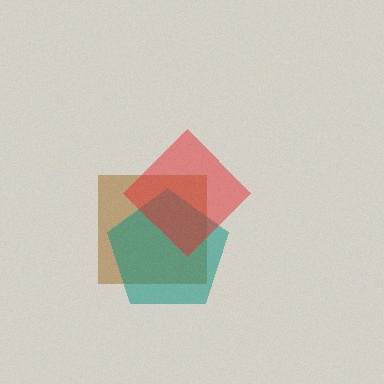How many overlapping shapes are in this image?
There are 3 overlapping shapes in the image.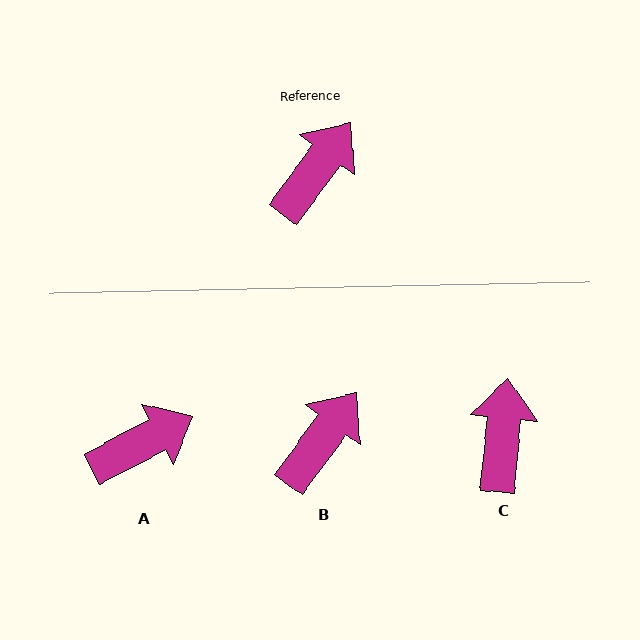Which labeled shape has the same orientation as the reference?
B.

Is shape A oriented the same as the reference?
No, it is off by about 26 degrees.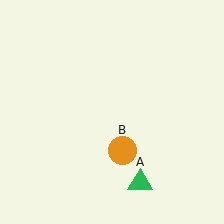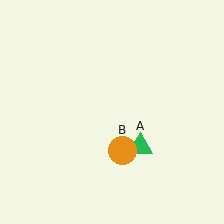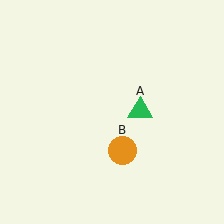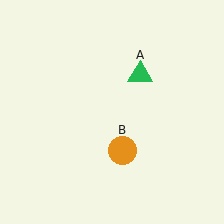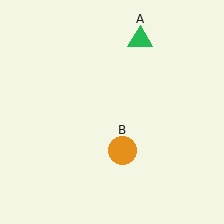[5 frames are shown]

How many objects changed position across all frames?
1 object changed position: green triangle (object A).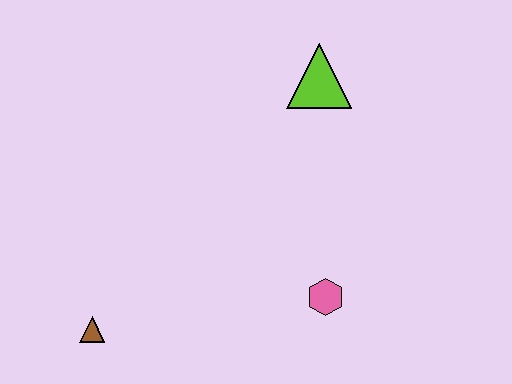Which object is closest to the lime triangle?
The pink hexagon is closest to the lime triangle.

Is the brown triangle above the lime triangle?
No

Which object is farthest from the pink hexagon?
The brown triangle is farthest from the pink hexagon.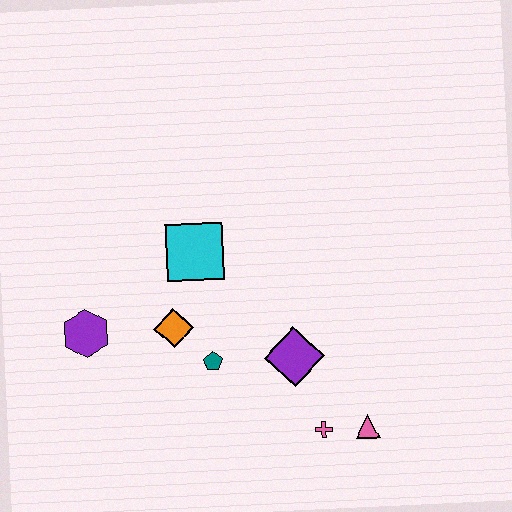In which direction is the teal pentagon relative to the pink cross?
The teal pentagon is to the left of the pink cross.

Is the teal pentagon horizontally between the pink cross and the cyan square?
Yes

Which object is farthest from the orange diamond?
The pink triangle is farthest from the orange diamond.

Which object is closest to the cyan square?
The orange diamond is closest to the cyan square.